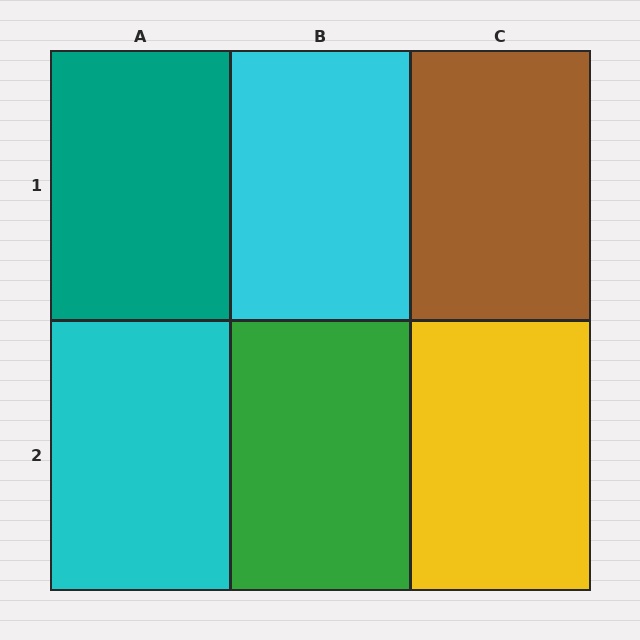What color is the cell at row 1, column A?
Teal.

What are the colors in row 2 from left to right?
Cyan, green, yellow.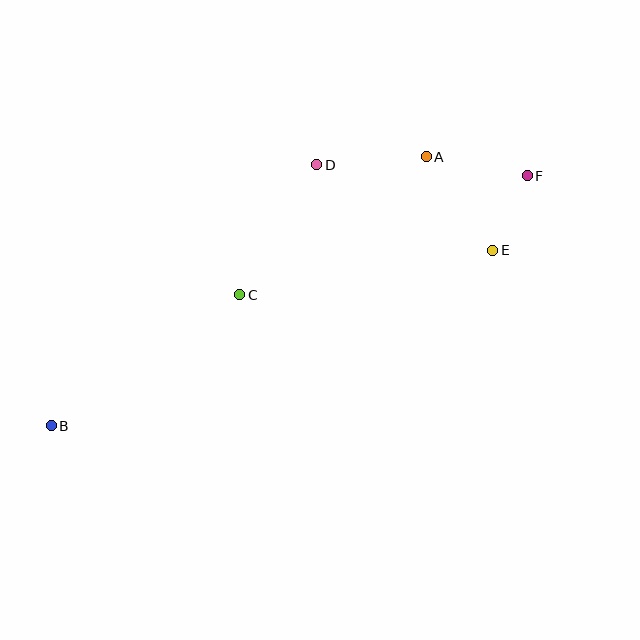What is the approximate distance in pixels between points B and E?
The distance between B and E is approximately 475 pixels.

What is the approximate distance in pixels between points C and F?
The distance between C and F is approximately 312 pixels.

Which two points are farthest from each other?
Points B and F are farthest from each other.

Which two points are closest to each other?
Points E and F are closest to each other.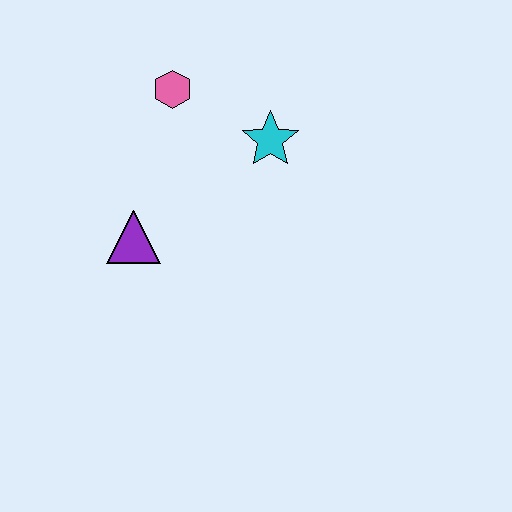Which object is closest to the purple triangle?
The pink hexagon is closest to the purple triangle.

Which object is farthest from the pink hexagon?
The purple triangle is farthest from the pink hexagon.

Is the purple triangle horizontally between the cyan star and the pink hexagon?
No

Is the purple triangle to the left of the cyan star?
Yes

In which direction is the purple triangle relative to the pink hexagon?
The purple triangle is below the pink hexagon.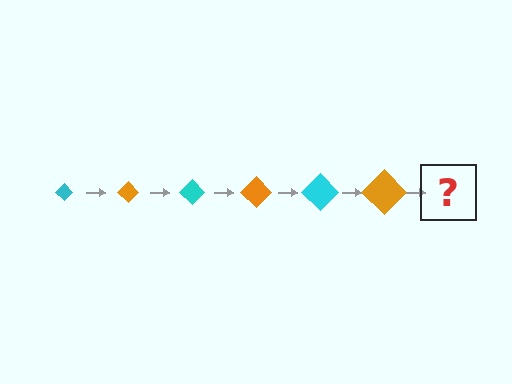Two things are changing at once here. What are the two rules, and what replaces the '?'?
The two rules are that the diamond grows larger each step and the color cycles through cyan and orange. The '?' should be a cyan diamond, larger than the previous one.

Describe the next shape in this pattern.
It should be a cyan diamond, larger than the previous one.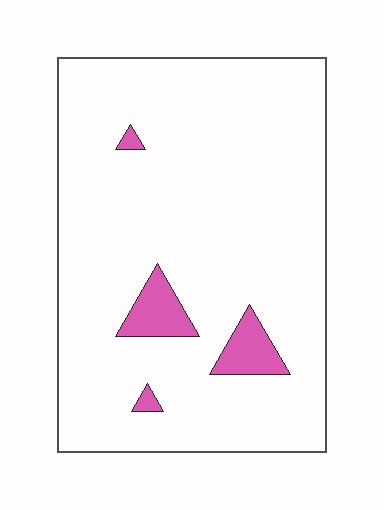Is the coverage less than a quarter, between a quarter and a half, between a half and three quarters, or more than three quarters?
Less than a quarter.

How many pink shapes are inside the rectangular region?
4.